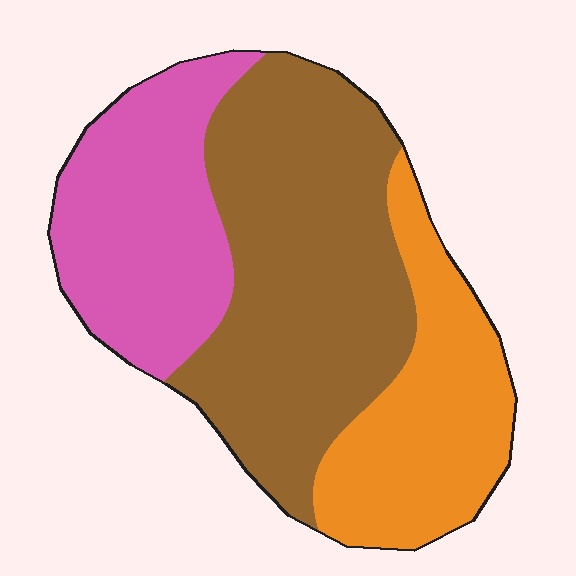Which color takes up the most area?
Brown, at roughly 45%.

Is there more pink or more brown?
Brown.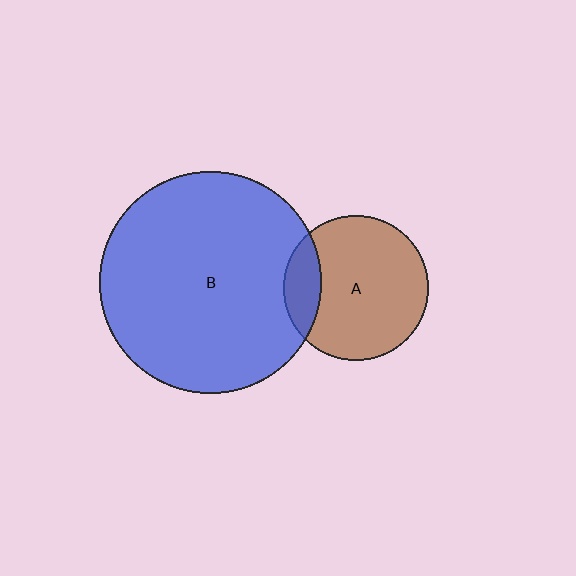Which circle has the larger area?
Circle B (blue).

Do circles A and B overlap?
Yes.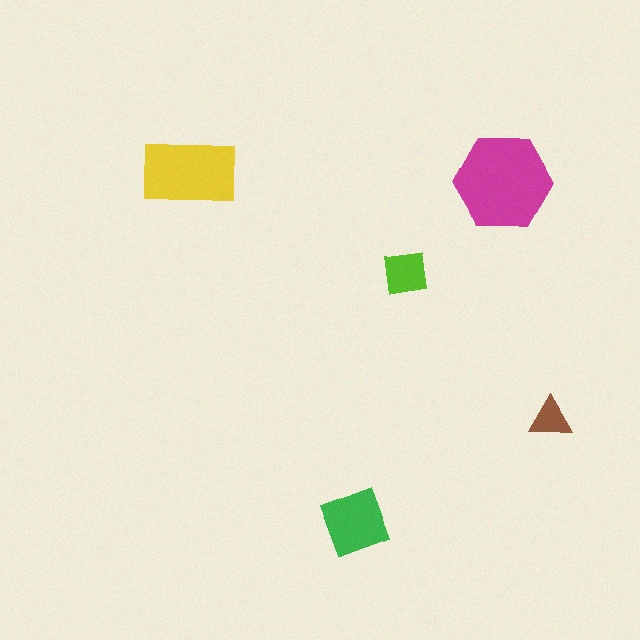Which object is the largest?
The magenta hexagon.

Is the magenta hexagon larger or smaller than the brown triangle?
Larger.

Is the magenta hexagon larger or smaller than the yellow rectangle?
Larger.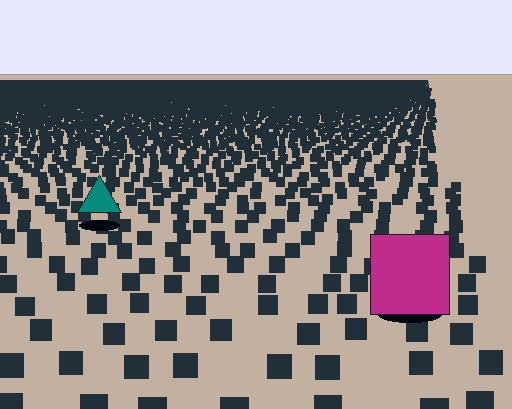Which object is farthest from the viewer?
The teal triangle is farthest from the viewer. It appears smaller and the ground texture around it is denser.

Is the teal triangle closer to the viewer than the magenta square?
No. The magenta square is closer — you can tell from the texture gradient: the ground texture is coarser near it.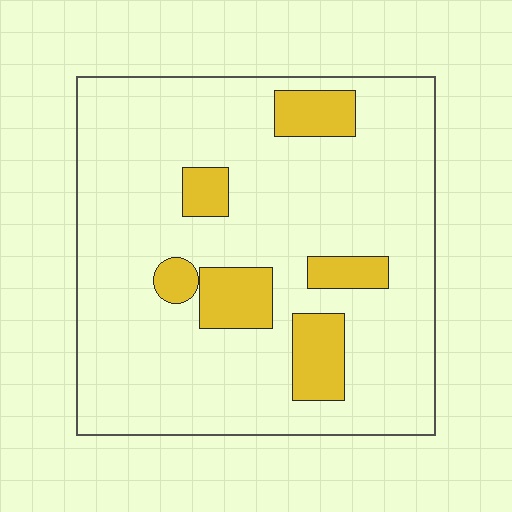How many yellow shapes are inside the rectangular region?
6.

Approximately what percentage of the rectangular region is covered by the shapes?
Approximately 15%.